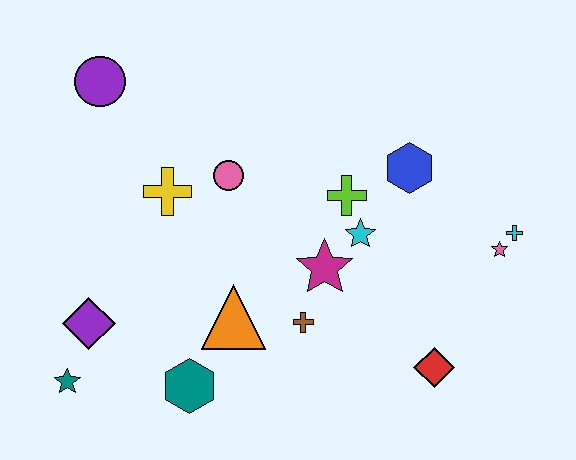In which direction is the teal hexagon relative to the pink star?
The teal hexagon is to the left of the pink star.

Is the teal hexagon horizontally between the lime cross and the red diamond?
No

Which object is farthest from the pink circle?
The cyan cross is farthest from the pink circle.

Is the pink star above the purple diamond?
Yes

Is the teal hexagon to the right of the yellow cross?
Yes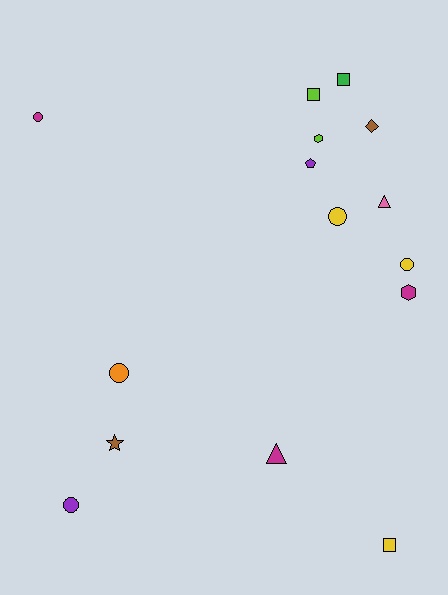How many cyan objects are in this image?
There are no cyan objects.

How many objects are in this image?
There are 15 objects.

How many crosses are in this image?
There are no crosses.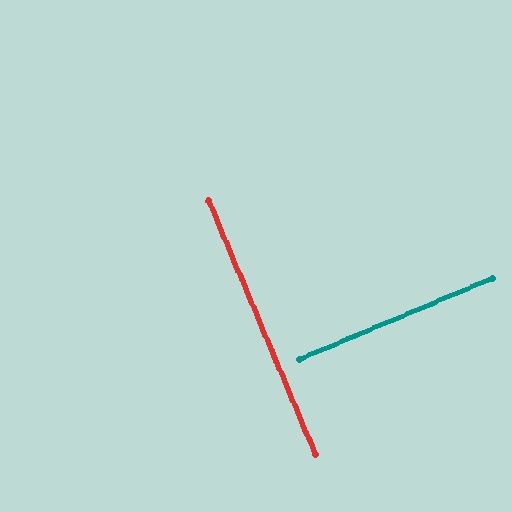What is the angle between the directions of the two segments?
Approximately 90 degrees.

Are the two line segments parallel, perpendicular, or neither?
Perpendicular — they meet at approximately 90°.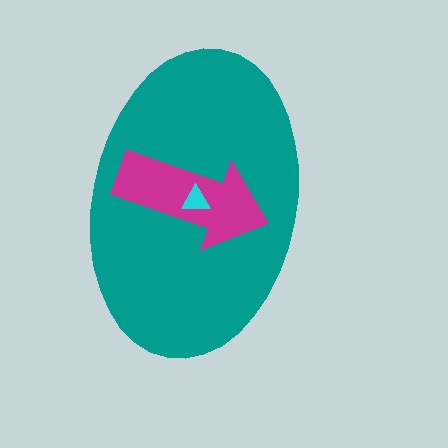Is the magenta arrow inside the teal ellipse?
Yes.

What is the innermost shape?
The cyan triangle.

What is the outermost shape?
The teal ellipse.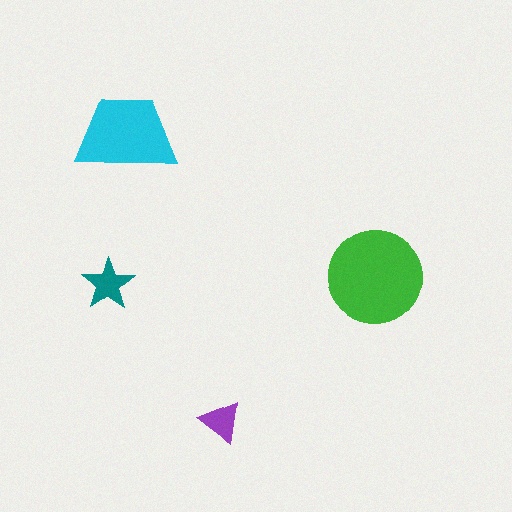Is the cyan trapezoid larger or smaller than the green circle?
Smaller.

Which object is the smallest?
The purple triangle.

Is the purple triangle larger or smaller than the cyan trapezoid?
Smaller.